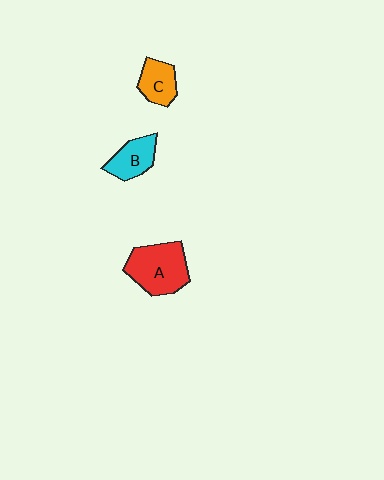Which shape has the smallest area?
Shape C (orange).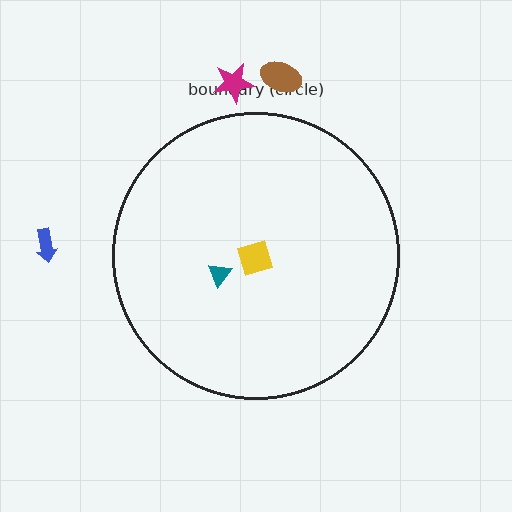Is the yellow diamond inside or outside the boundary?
Inside.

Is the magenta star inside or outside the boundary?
Outside.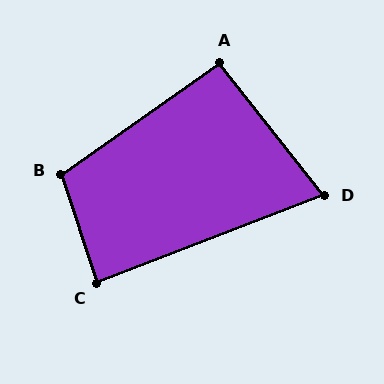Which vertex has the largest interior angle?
B, at approximately 107 degrees.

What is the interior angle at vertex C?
Approximately 87 degrees (approximately right).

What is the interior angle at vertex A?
Approximately 93 degrees (approximately right).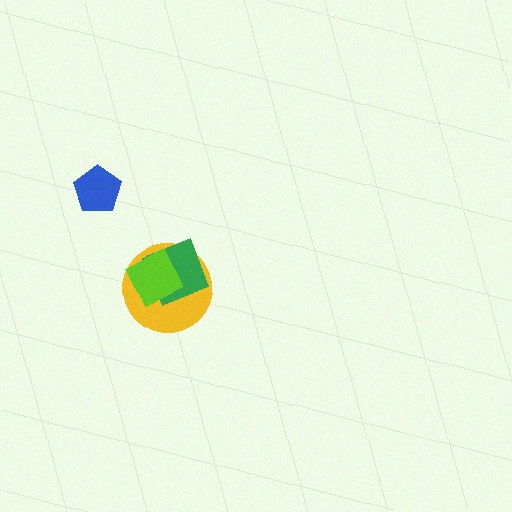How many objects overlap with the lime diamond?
2 objects overlap with the lime diamond.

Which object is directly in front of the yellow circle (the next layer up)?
The green diamond is directly in front of the yellow circle.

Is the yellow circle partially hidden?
Yes, it is partially covered by another shape.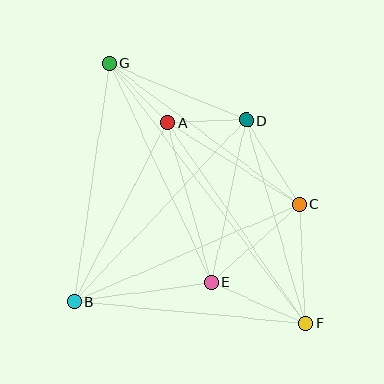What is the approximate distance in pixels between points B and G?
The distance between B and G is approximately 241 pixels.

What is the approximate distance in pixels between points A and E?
The distance between A and E is approximately 166 pixels.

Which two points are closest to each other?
Points A and D are closest to each other.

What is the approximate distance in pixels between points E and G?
The distance between E and G is approximately 242 pixels.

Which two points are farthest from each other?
Points F and G are farthest from each other.